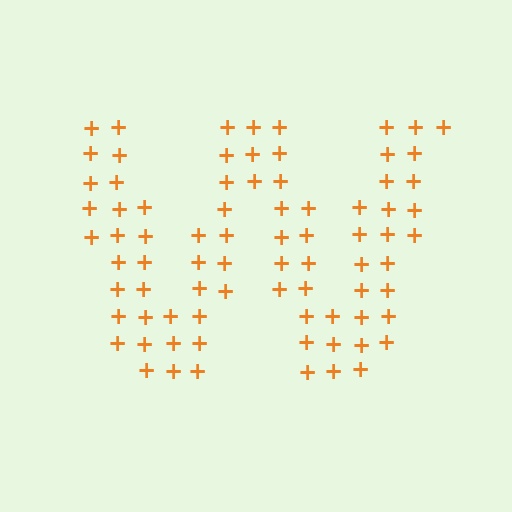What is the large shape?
The large shape is the letter W.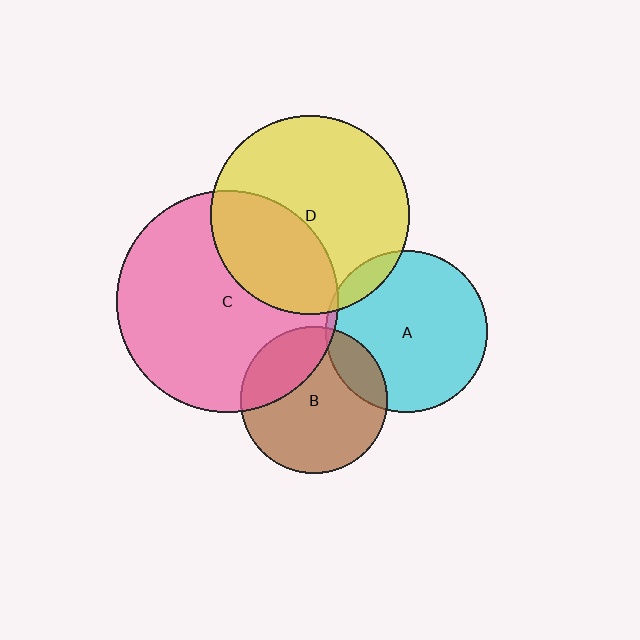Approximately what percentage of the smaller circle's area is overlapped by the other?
Approximately 5%.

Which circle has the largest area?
Circle C (pink).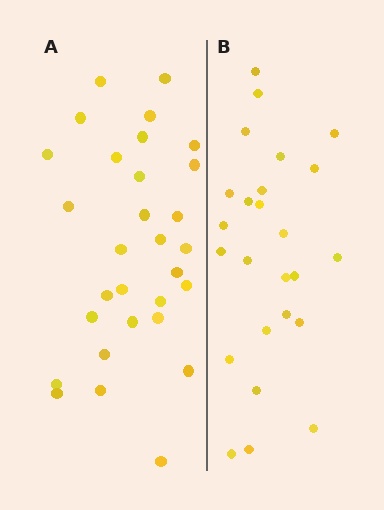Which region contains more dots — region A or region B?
Region A (the left region) has more dots.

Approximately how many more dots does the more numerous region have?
Region A has about 5 more dots than region B.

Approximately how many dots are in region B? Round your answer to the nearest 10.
About 20 dots. (The exact count is 25, which rounds to 20.)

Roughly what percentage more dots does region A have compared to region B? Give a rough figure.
About 20% more.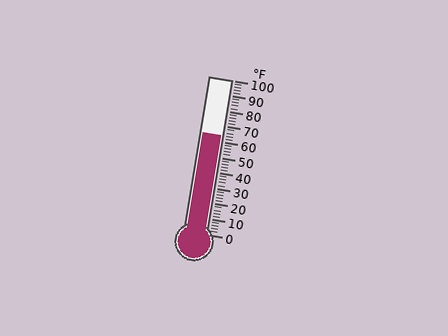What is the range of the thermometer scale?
The thermometer scale ranges from 0°F to 100°F.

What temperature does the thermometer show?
The thermometer shows approximately 64°F.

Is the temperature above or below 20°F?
The temperature is above 20°F.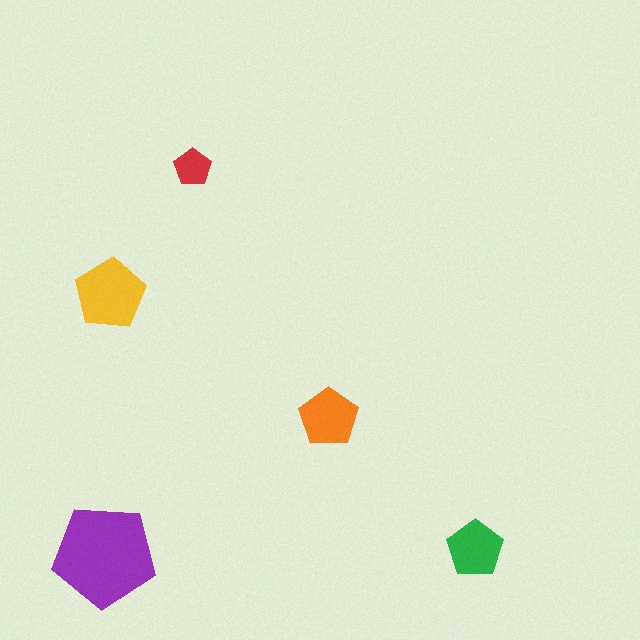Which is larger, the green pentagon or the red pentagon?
The green one.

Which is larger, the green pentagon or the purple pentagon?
The purple one.